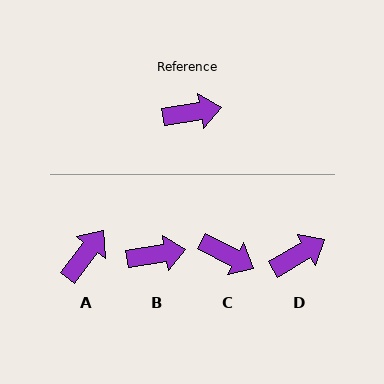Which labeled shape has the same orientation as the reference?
B.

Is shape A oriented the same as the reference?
No, it is off by about 44 degrees.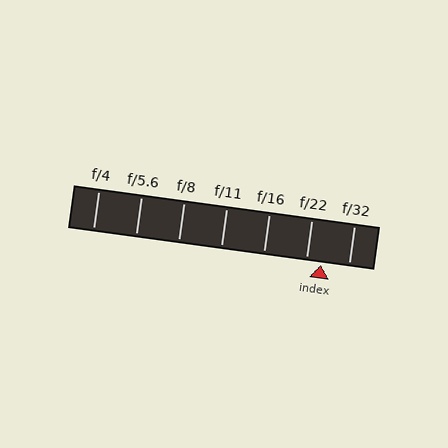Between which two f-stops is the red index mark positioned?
The index mark is between f/22 and f/32.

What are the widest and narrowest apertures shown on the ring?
The widest aperture shown is f/4 and the narrowest is f/32.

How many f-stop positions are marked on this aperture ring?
There are 7 f-stop positions marked.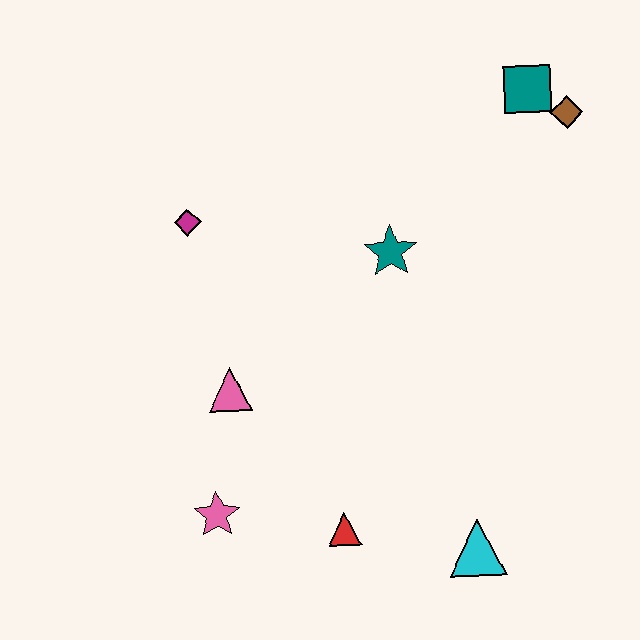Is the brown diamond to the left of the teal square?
No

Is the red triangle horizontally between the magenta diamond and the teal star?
Yes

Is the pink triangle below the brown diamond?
Yes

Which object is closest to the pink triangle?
The pink star is closest to the pink triangle.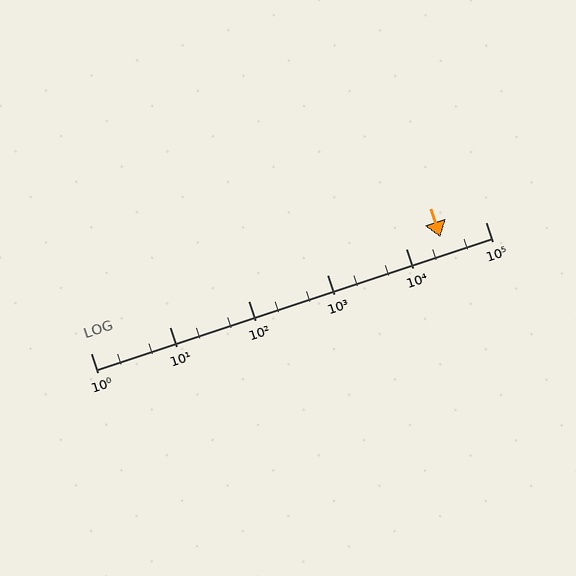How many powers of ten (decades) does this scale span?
The scale spans 5 decades, from 1 to 100000.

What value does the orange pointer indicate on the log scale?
The pointer indicates approximately 27000.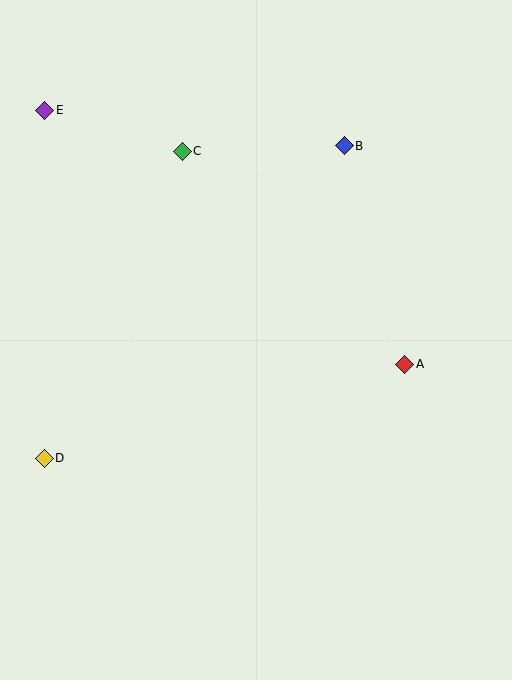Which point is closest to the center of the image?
Point A at (405, 364) is closest to the center.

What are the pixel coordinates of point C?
Point C is at (182, 151).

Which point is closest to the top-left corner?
Point E is closest to the top-left corner.